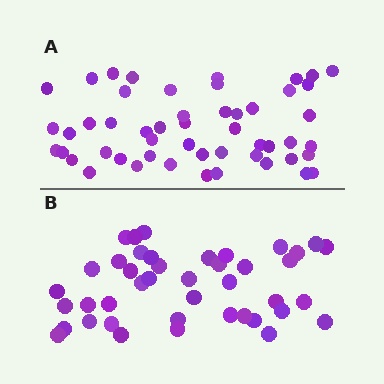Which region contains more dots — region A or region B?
Region A (the top region) has more dots.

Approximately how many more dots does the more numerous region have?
Region A has roughly 8 or so more dots than region B.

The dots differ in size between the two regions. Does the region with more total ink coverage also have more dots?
No. Region B has more total ink coverage because its dots are larger, but region A actually contains more individual dots. Total area can be misleading — the number of items is what matters here.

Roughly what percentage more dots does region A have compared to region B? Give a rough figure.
About 20% more.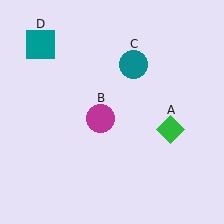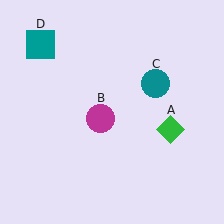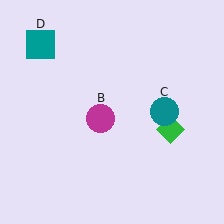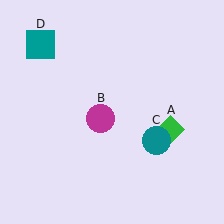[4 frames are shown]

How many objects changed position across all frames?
1 object changed position: teal circle (object C).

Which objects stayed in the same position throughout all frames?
Green diamond (object A) and magenta circle (object B) and teal square (object D) remained stationary.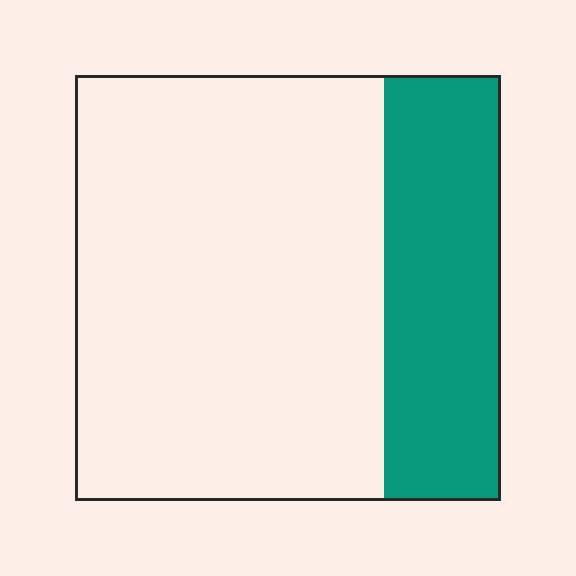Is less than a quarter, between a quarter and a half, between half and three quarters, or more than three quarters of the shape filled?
Between a quarter and a half.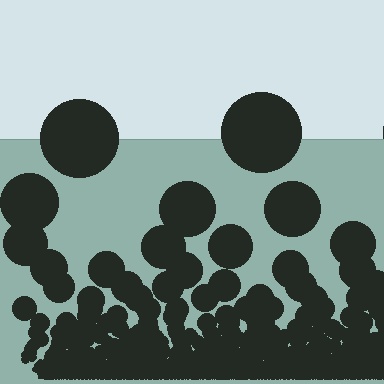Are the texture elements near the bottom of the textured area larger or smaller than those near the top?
Smaller. The gradient is inverted — elements near the bottom are smaller and denser.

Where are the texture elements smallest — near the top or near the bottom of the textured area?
Near the bottom.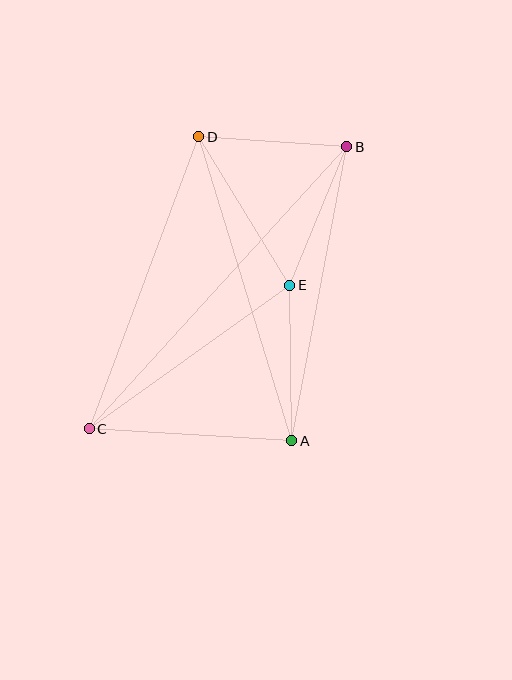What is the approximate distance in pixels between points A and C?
The distance between A and C is approximately 203 pixels.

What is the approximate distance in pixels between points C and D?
The distance between C and D is approximately 312 pixels.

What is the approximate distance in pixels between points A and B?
The distance between A and B is approximately 299 pixels.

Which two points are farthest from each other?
Points B and C are farthest from each other.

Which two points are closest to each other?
Points B and D are closest to each other.